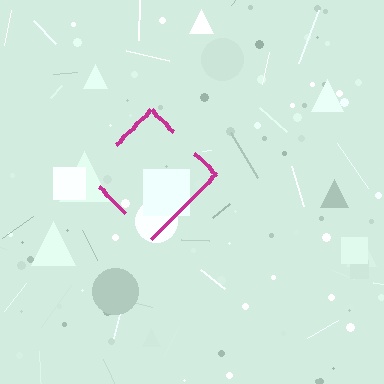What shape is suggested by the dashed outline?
The dashed outline suggests a diamond.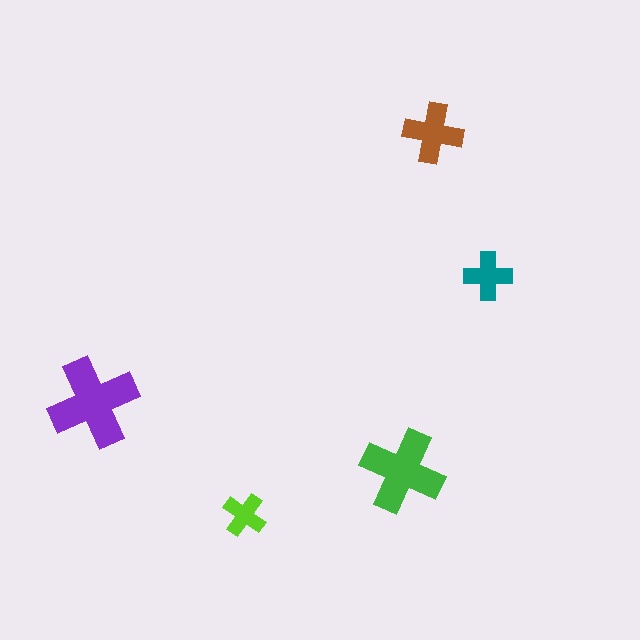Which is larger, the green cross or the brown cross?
The green one.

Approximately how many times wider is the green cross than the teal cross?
About 1.5 times wider.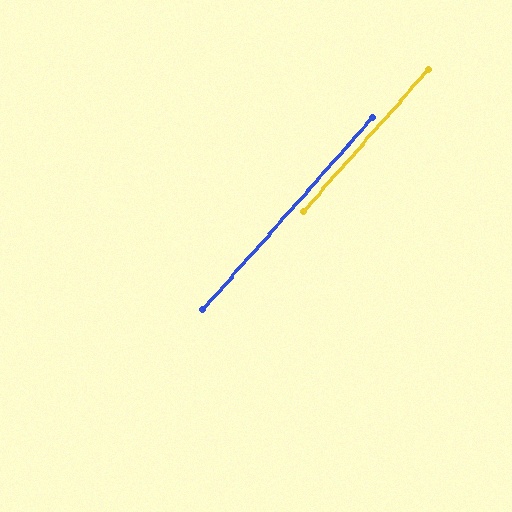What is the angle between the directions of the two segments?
Approximately 0 degrees.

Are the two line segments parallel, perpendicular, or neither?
Parallel — their directions differ by only 0.3°.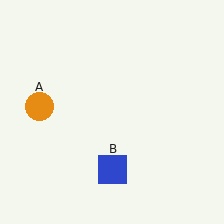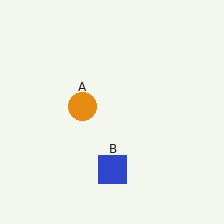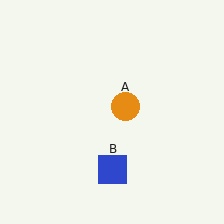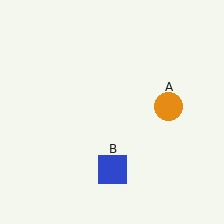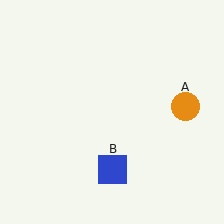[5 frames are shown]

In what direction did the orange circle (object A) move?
The orange circle (object A) moved right.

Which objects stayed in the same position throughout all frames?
Blue square (object B) remained stationary.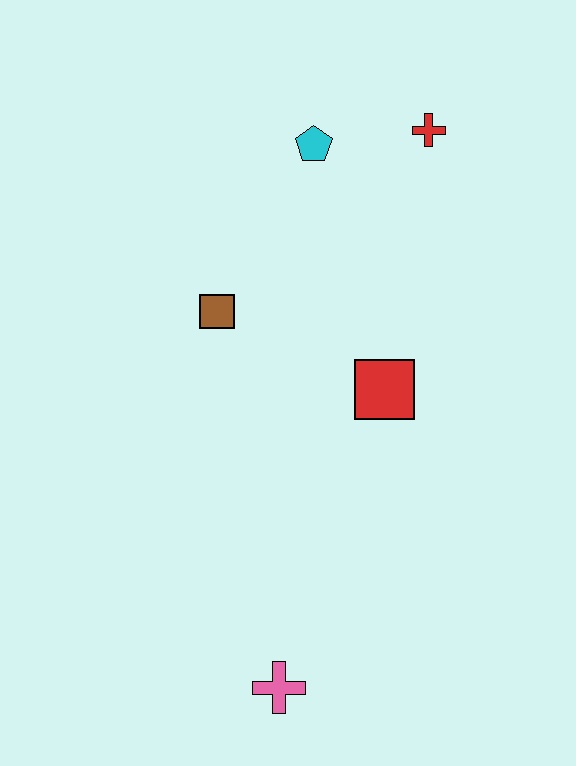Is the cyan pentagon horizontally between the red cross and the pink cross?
Yes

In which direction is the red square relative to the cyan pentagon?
The red square is below the cyan pentagon.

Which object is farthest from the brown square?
The pink cross is farthest from the brown square.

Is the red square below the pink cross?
No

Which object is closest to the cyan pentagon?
The red cross is closest to the cyan pentagon.